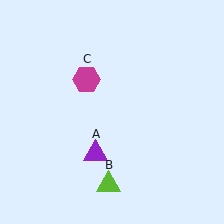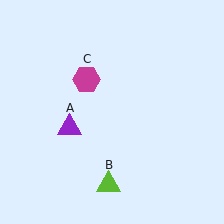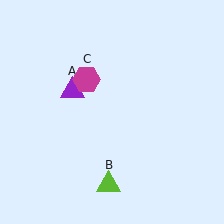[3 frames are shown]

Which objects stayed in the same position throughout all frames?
Lime triangle (object B) and magenta hexagon (object C) remained stationary.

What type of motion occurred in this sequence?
The purple triangle (object A) rotated clockwise around the center of the scene.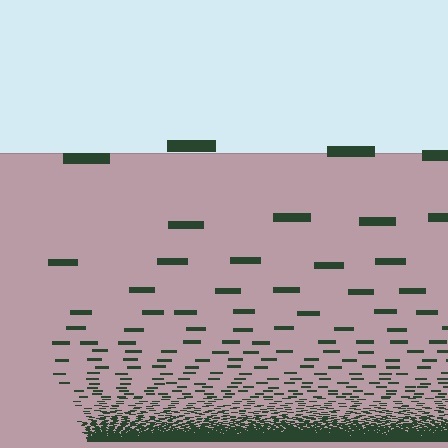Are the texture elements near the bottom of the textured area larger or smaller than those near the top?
Smaller. The gradient is inverted — elements near the bottom are smaller and denser.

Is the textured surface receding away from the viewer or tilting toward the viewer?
The surface appears to tilt toward the viewer. Texture elements get larger and sparser toward the top.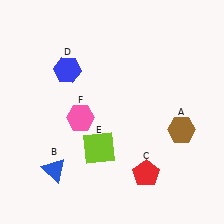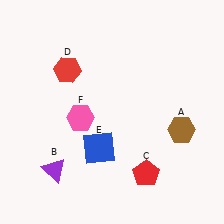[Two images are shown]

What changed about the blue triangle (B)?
In Image 1, B is blue. In Image 2, it changed to purple.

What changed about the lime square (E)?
In Image 1, E is lime. In Image 2, it changed to blue.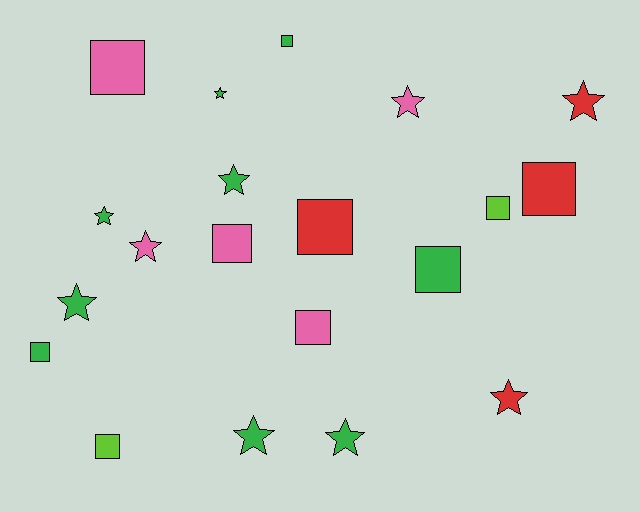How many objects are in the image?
There are 20 objects.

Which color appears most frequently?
Green, with 9 objects.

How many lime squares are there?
There are 2 lime squares.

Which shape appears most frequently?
Square, with 10 objects.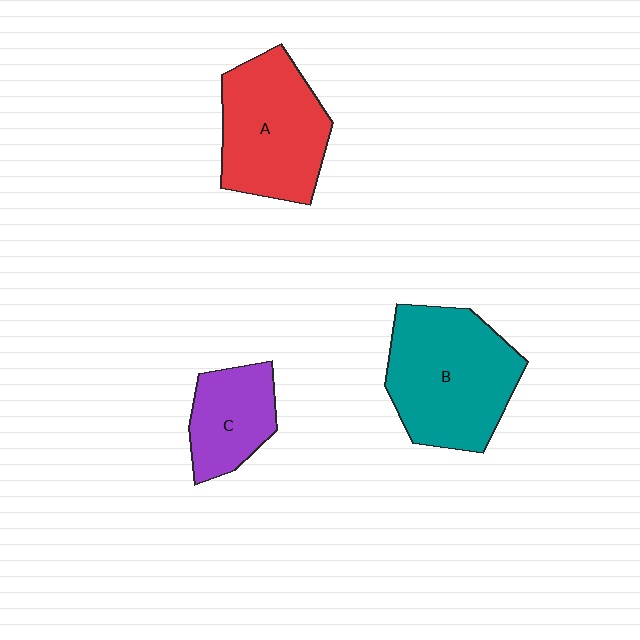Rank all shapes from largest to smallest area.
From largest to smallest: B (teal), A (red), C (purple).